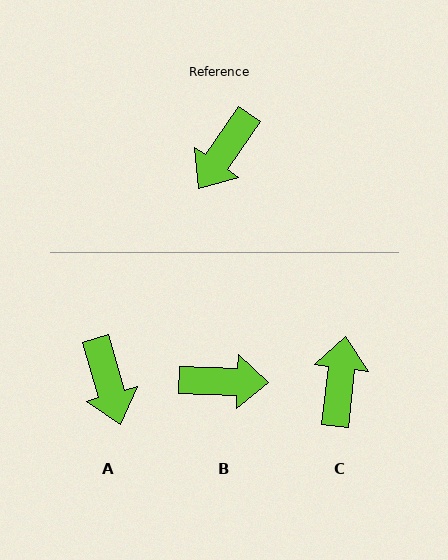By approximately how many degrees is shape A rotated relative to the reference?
Approximately 51 degrees counter-clockwise.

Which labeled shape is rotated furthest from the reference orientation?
C, about 152 degrees away.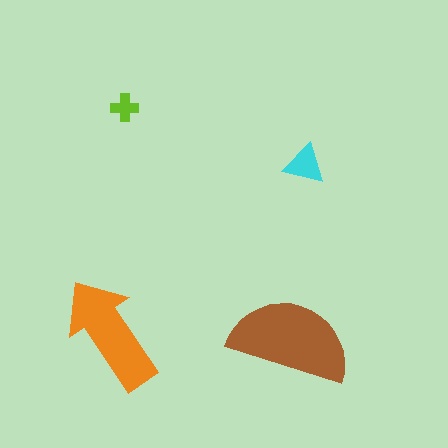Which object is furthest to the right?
The cyan triangle is rightmost.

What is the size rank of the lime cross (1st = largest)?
4th.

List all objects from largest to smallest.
The brown semicircle, the orange arrow, the cyan triangle, the lime cross.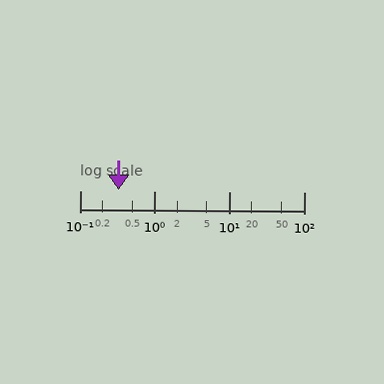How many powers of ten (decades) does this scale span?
The scale spans 3 decades, from 0.1 to 100.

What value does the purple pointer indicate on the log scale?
The pointer indicates approximately 0.33.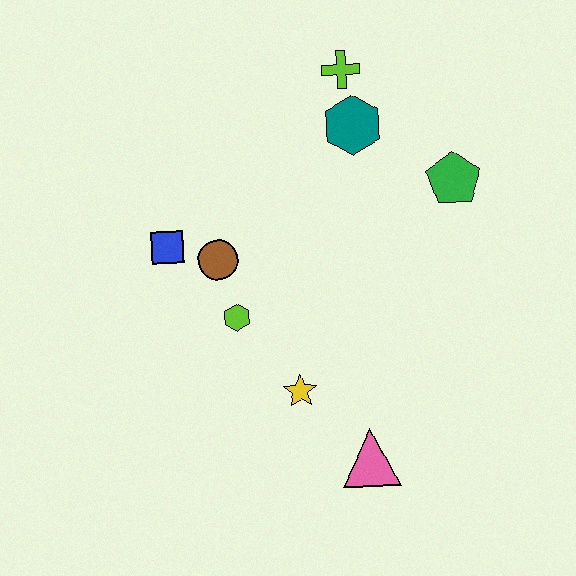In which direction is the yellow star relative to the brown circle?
The yellow star is below the brown circle.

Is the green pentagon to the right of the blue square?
Yes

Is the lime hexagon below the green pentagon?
Yes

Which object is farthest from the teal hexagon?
The pink triangle is farthest from the teal hexagon.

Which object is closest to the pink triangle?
The yellow star is closest to the pink triangle.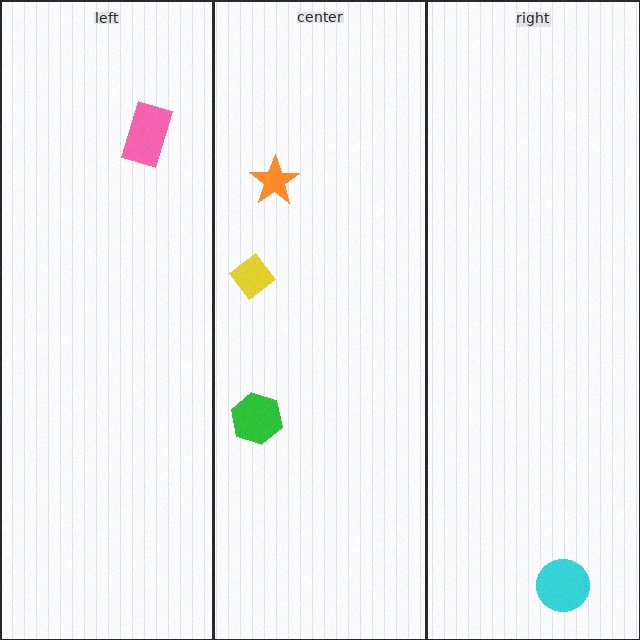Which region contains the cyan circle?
The right region.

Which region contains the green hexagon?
The center region.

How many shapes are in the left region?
1.